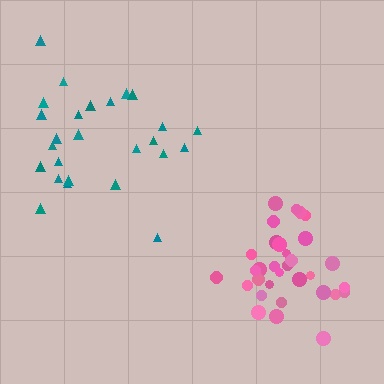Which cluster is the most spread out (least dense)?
Teal.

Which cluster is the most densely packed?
Pink.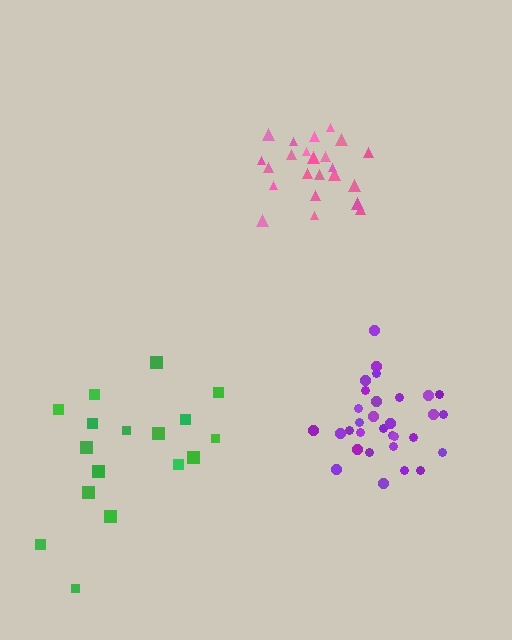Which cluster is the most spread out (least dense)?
Green.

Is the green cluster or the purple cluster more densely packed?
Purple.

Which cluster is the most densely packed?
Pink.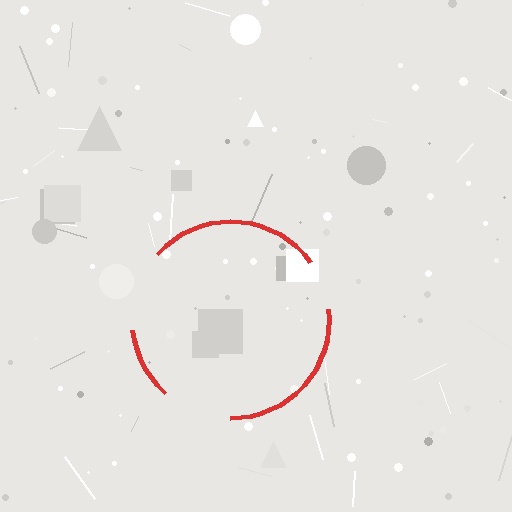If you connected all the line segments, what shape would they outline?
They would outline a circle.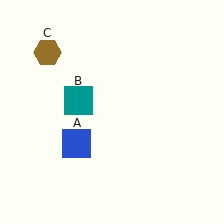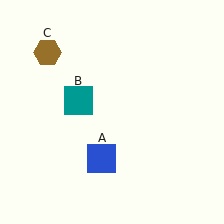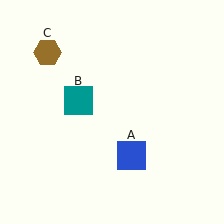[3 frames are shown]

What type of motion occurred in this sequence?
The blue square (object A) rotated counterclockwise around the center of the scene.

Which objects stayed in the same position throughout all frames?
Teal square (object B) and brown hexagon (object C) remained stationary.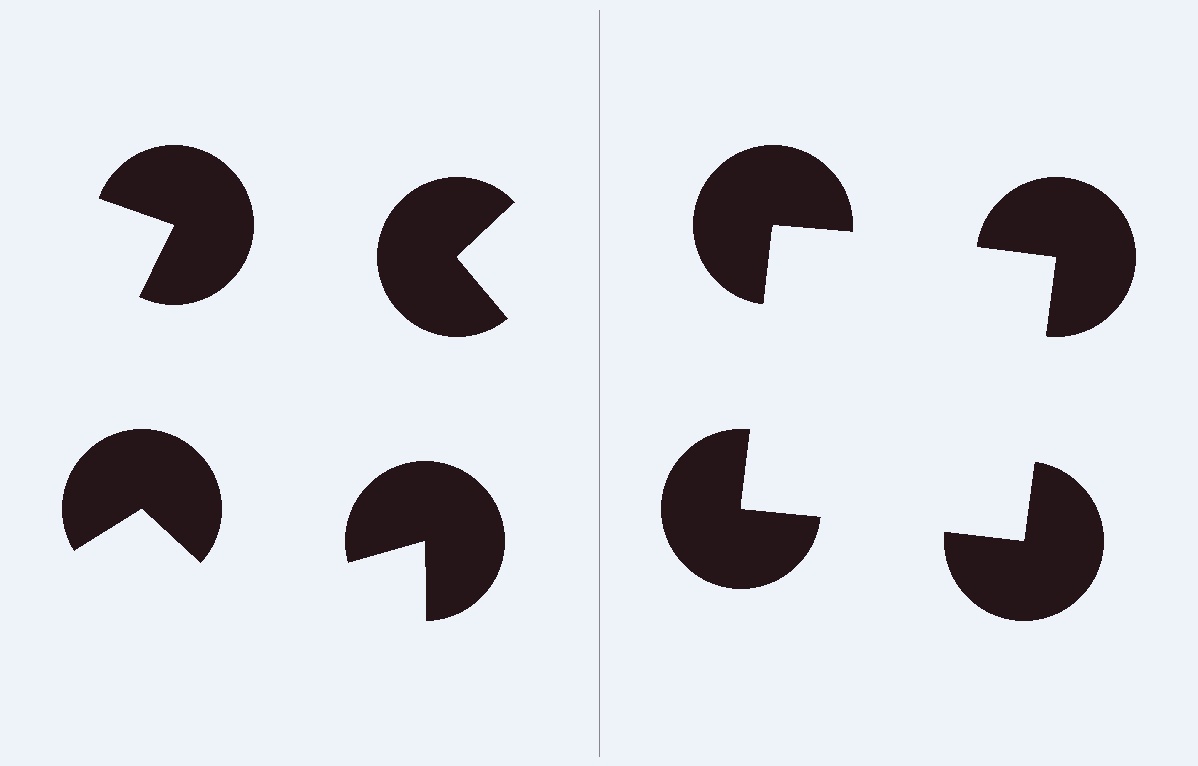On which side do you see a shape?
An illusory square appears on the right side. On the left side the wedge cuts are rotated, so no coherent shape forms.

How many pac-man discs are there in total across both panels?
8 — 4 on each side.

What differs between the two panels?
The pac-man discs are positioned identically on both sides; only the wedge orientations differ. On the right they align to a square; on the left they are misaligned.